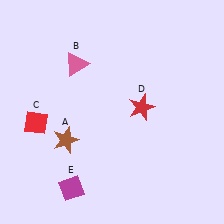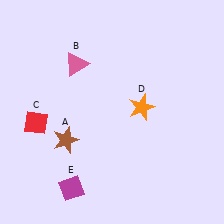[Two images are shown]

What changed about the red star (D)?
In Image 1, D is red. In Image 2, it changed to orange.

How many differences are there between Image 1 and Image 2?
There is 1 difference between the two images.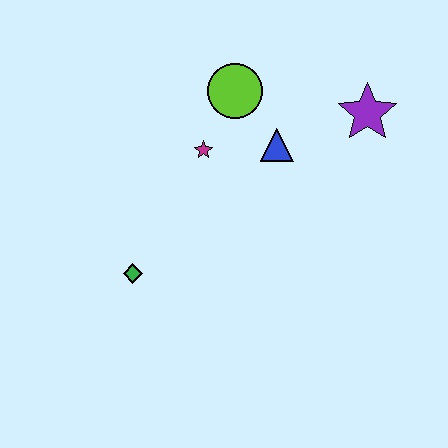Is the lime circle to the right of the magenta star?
Yes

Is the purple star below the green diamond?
No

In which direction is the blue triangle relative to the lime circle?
The blue triangle is below the lime circle.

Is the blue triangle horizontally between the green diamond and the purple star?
Yes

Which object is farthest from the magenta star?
The purple star is farthest from the magenta star.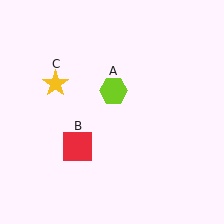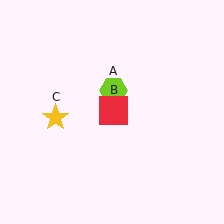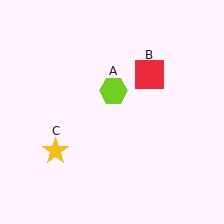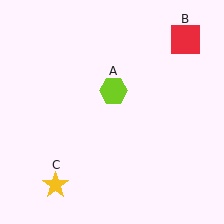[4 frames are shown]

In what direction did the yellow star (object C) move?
The yellow star (object C) moved down.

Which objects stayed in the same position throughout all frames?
Lime hexagon (object A) remained stationary.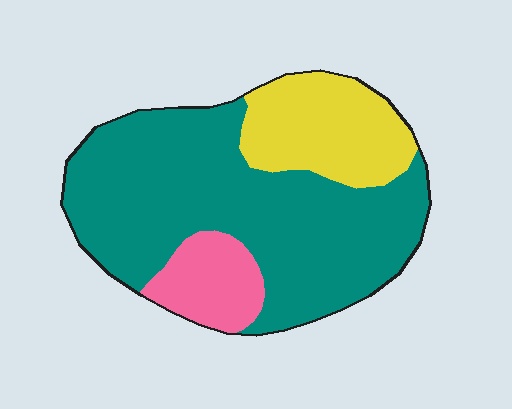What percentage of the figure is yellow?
Yellow takes up less than a quarter of the figure.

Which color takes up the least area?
Pink, at roughly 10%.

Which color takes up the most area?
Teal, at roughly 65%.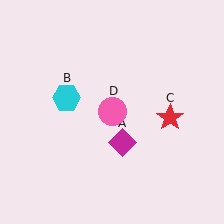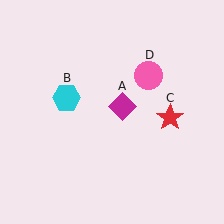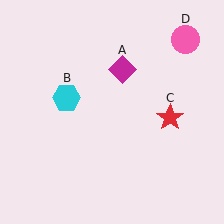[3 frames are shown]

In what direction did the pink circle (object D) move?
The pink circle (object D) moved up and to the right.